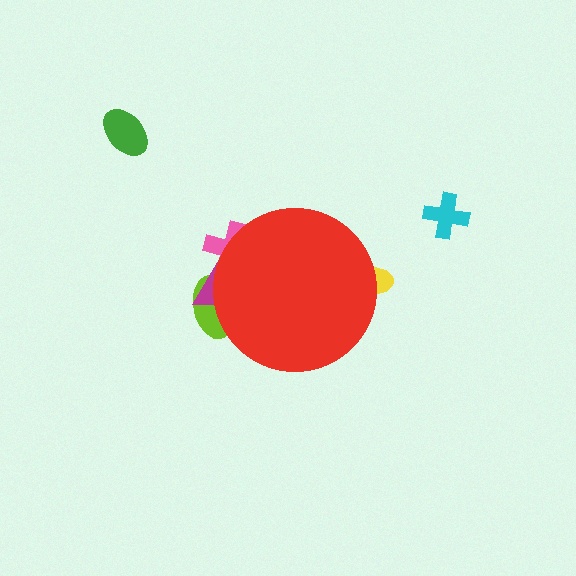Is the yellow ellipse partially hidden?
Yes, the yellow ellipse is partially hidden behind the red circle.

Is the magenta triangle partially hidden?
Yes, the magenta triangle is partially hidden behind the red circle.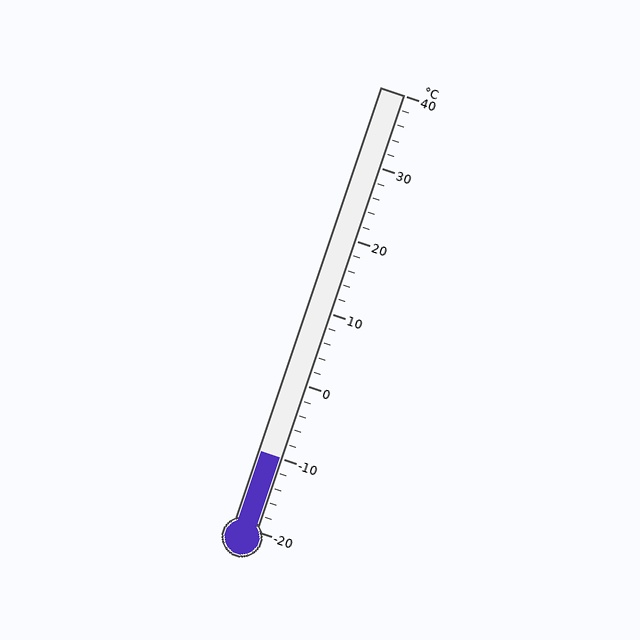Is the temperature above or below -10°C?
The temperature is at -10°C.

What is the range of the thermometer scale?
The thermometer scale ranges from -20°C to 40°C.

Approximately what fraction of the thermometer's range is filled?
The thermometer is filled to approximately 15% of its range.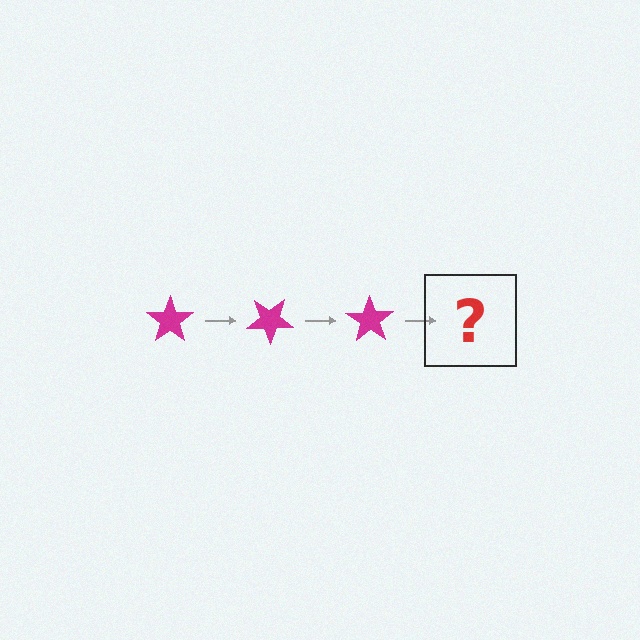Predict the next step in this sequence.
The next step is a magenta star rotated 105 degrees.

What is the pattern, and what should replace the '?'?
The pattern is that the star rotates 35 degrees each step. The '?' should be a magenta star rotated 105 degrees.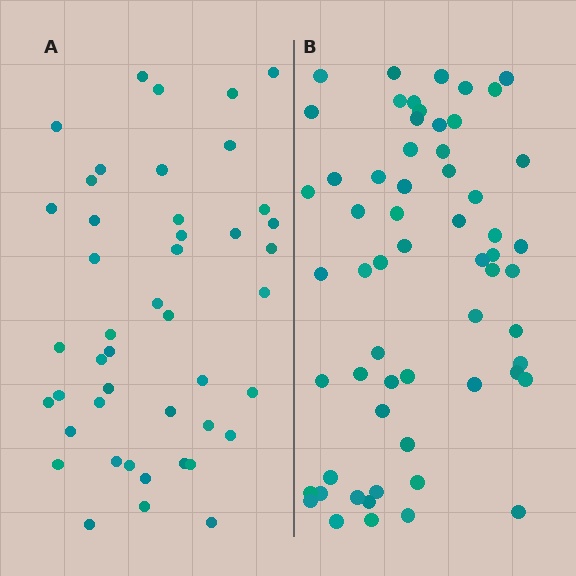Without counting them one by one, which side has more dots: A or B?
Region B (the right region) has more dots.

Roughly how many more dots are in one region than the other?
Region B has approximately 15 more dots than region A.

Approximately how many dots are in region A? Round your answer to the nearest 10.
About 40 dots. (The exact count is 45, which rounds to 40.)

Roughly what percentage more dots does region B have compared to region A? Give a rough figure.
About 35% more.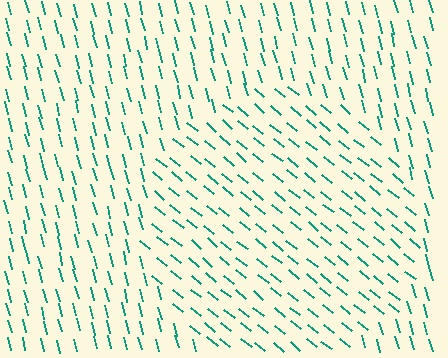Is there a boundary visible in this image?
Yes, there is a texture boundary formed by a change in line orientation.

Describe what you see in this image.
The image is filled with small teal line segments. A circle region in the image has lines oriented differently from the surrounding lines, creating a visible texture boundary.